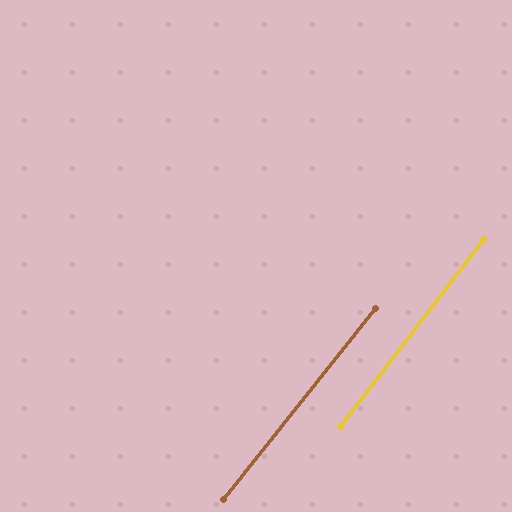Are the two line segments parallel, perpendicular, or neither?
Parallel — their directions differ by only 1.0°.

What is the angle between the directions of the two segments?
Approximately 1 degree.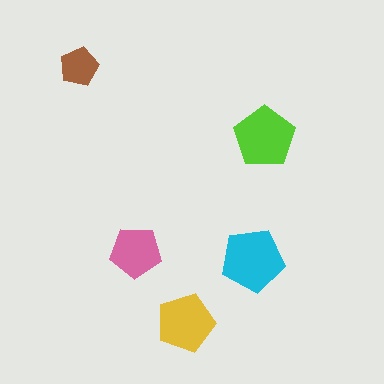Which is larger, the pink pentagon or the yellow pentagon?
The yellow one.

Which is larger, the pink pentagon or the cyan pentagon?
The cyan one.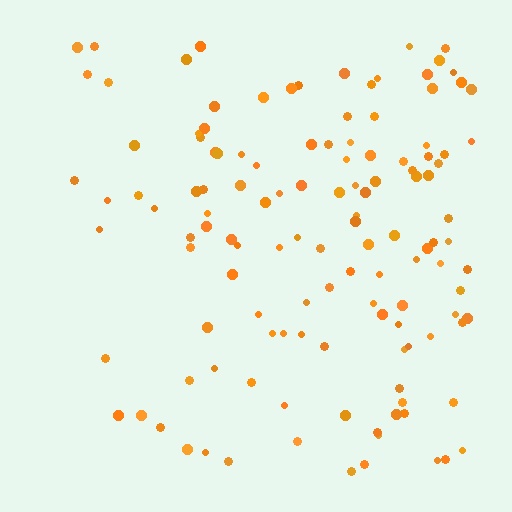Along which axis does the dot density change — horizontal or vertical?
Horizontal.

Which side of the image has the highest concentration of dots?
The right.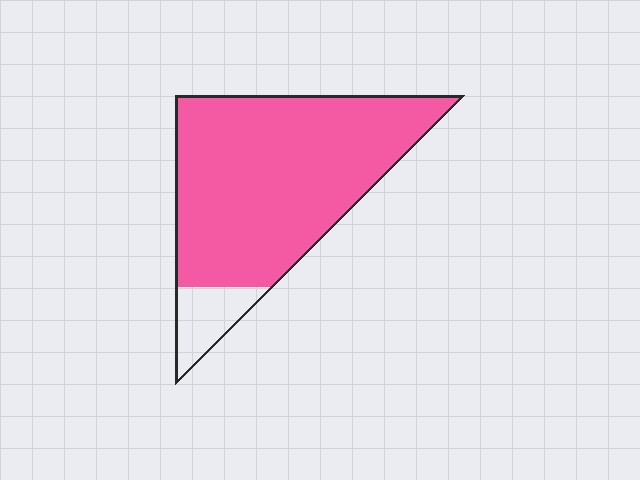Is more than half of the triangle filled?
Yes.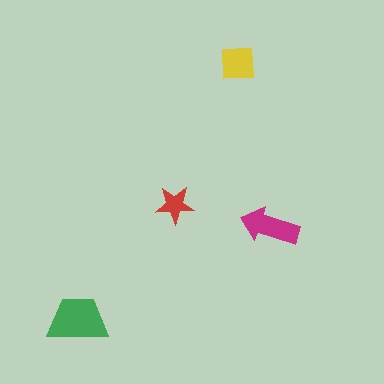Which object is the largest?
The green trapezoid.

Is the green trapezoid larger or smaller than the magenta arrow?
Larger.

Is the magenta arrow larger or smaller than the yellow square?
Larger.